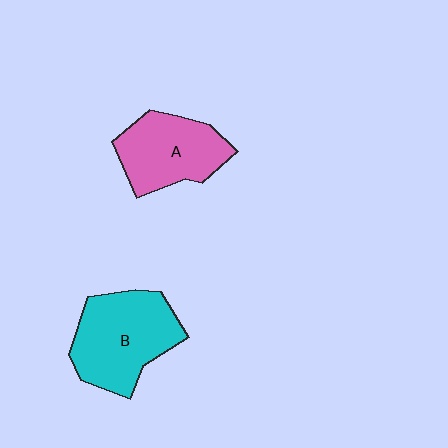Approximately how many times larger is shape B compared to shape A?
Approximately 1.2 times.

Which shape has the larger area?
Shape B (cyan).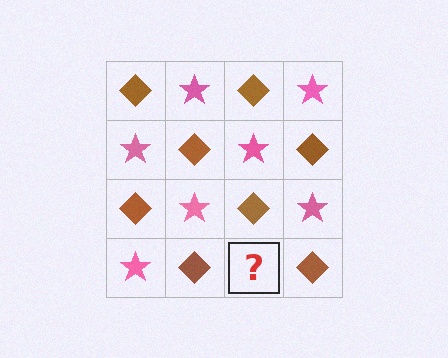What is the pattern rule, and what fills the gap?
The rule is that it alternates brown diamond and pink star in a checkerboard pattern. The gap should be filled with a pink star.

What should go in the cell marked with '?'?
The missing cell should contain a pink star.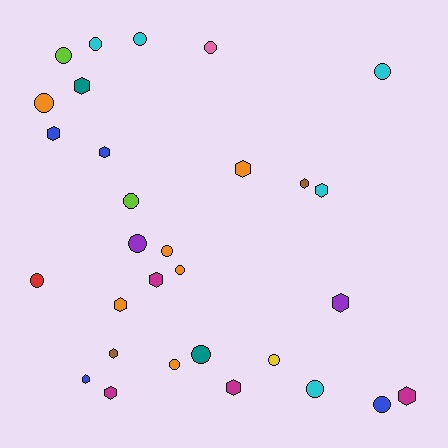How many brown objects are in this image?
There are 2 brown objects.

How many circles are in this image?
There are 16 circles.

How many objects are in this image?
There are 30 objects.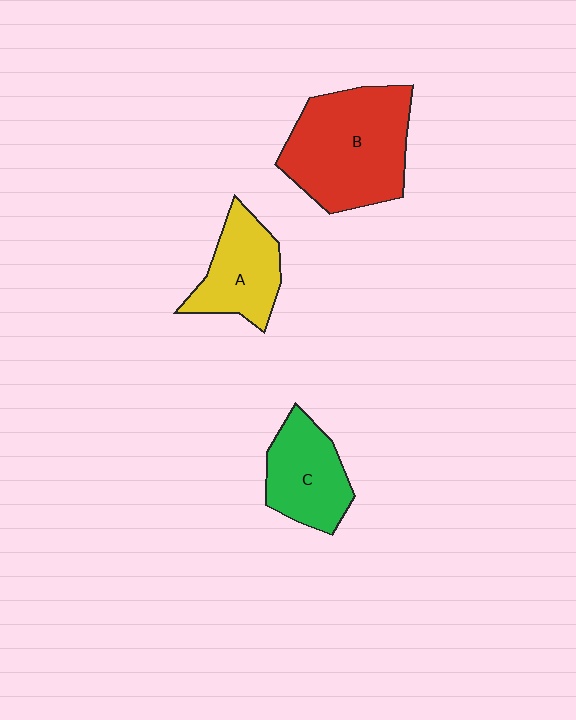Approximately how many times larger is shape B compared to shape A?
Approximately 1.8 times.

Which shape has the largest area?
Shape B (red).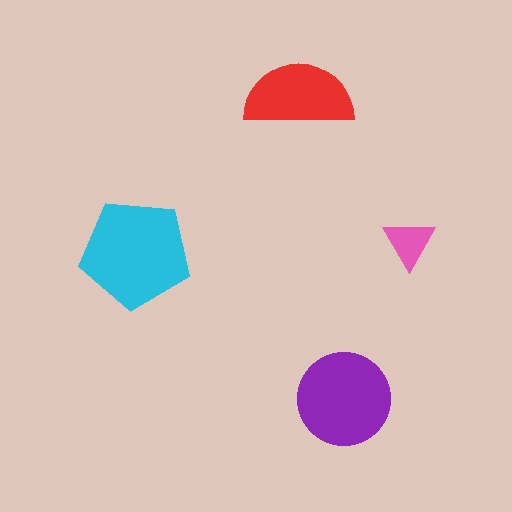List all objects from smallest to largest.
The pink triangle, the red semicircle, the purple circle, the cyan pentagon.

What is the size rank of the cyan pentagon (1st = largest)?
1st.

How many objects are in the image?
There are 4 objects in the image.